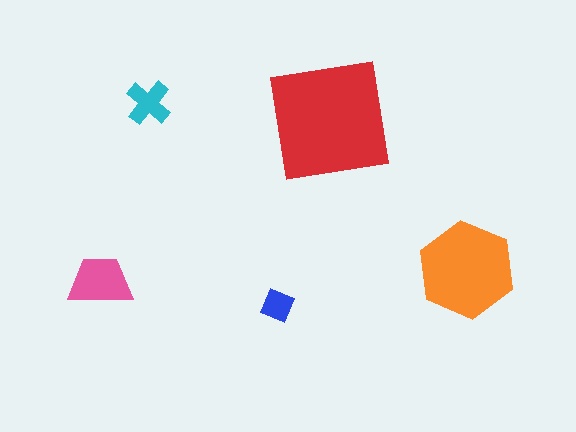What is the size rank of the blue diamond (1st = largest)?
5th.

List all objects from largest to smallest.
The red square, the orange hexagon, the pink trapezoid, the cyan cross, the blue diamond.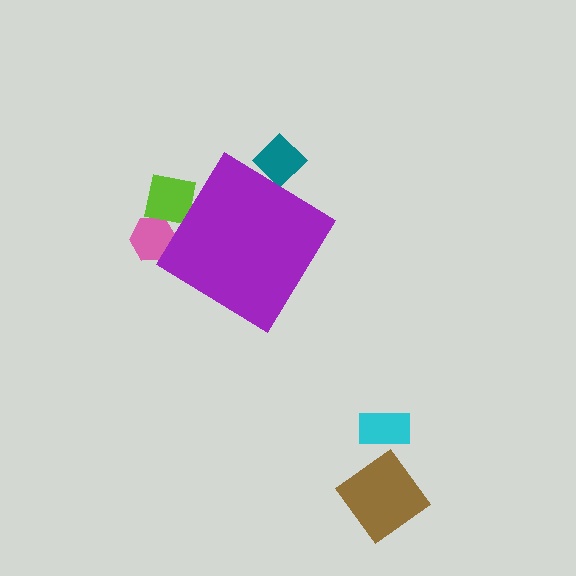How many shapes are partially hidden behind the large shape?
3 shapes are partially hidden.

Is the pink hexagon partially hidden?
Yes, the pink hexagon is partially hidden behind the purple diamond.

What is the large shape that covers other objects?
A purple diamond.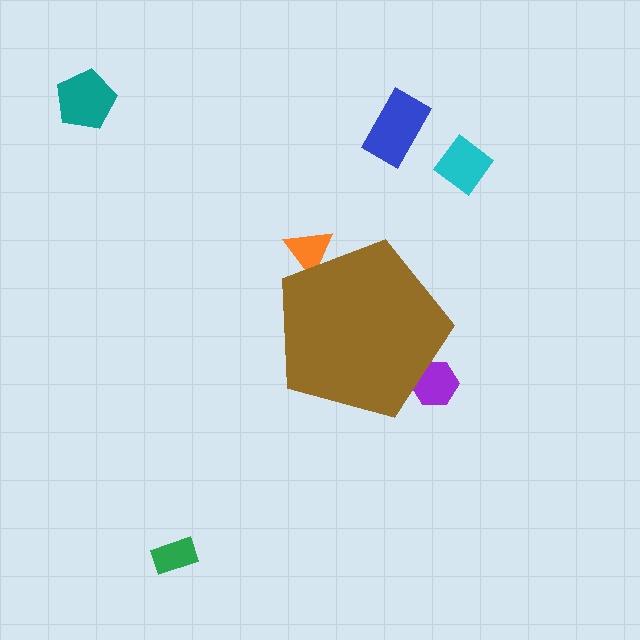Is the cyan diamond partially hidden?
No, the cyan diamond is fully visible.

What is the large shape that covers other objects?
A brown pentagon.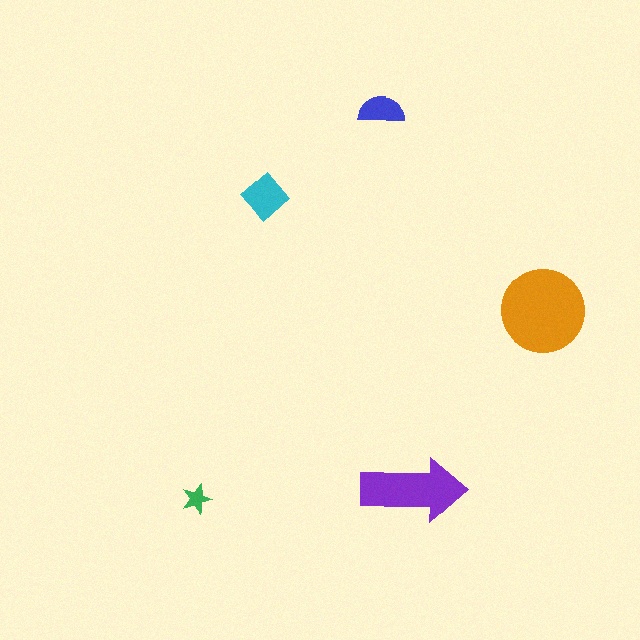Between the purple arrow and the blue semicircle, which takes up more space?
The purple arrow.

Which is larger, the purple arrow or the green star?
The purple arrow.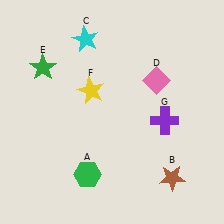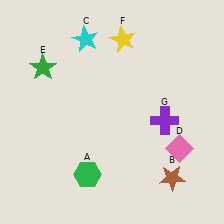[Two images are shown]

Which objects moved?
The objects that moved are: the pink diamond (D), the yellow star (F).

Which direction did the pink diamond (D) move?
The pink diamond (D) moved down.